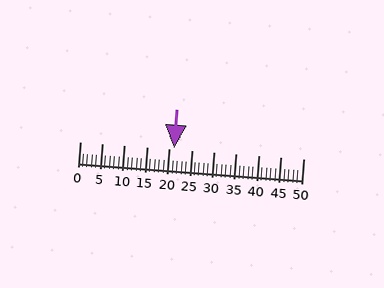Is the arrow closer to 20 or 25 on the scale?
The arrow is closer to 20.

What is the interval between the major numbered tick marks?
The major tick marks are spaced 5 units apart.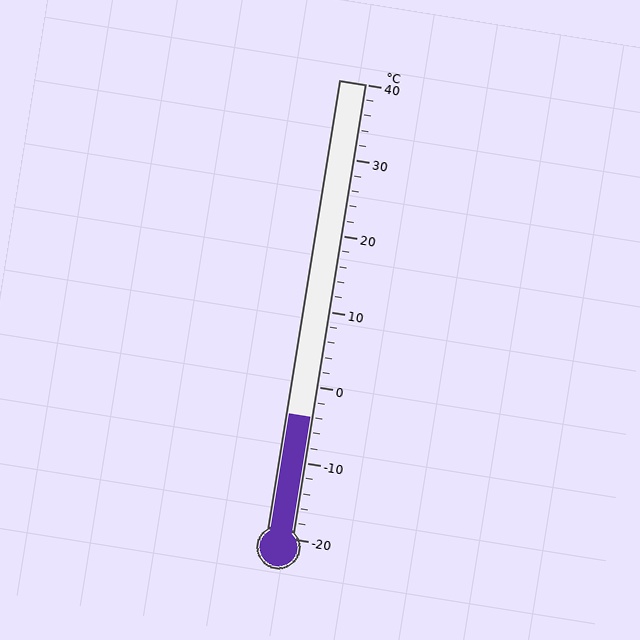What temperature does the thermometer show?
The thermometer shows approximately -4°C.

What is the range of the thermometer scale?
The thermometer scale ranges from -20°C to 40°C.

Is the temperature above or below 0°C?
The temperature is below 0°C.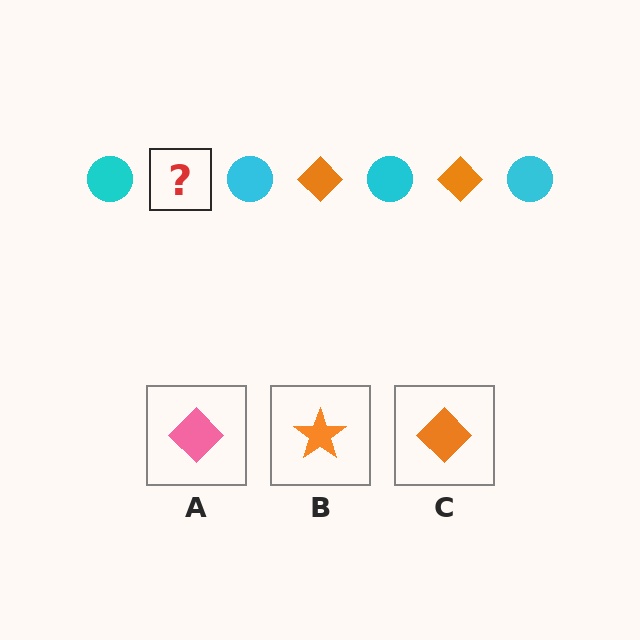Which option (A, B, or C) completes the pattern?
C.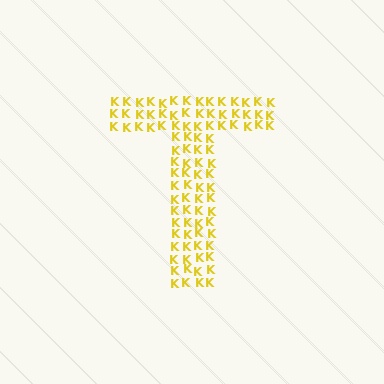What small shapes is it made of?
It is made of small letter K's.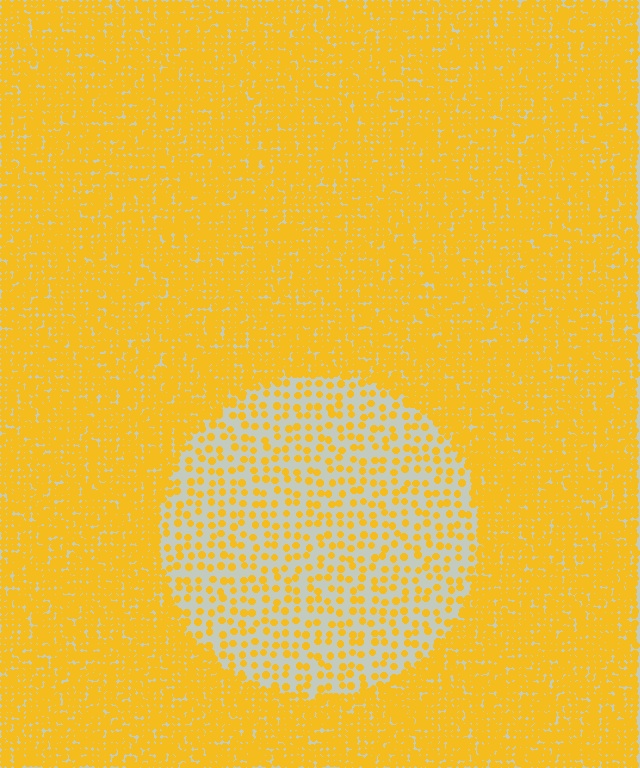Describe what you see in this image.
The image contains small yellow elements arranged at two different densities. A circle-shaped region is visible where the elements are less densely packed than the surrounding area.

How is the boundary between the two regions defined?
The boundary is defined by a change in element density (approximately 3.1x ratio). All elements are the same color, size, and shape.